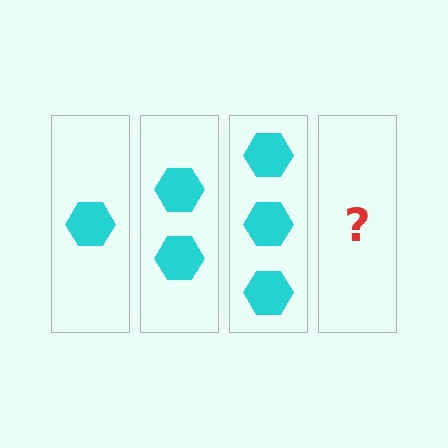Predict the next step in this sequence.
The next step is 4 hexagons.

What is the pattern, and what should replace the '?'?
The pattern is that each step adds one more hexagon. The '?' should be 4 hexagons.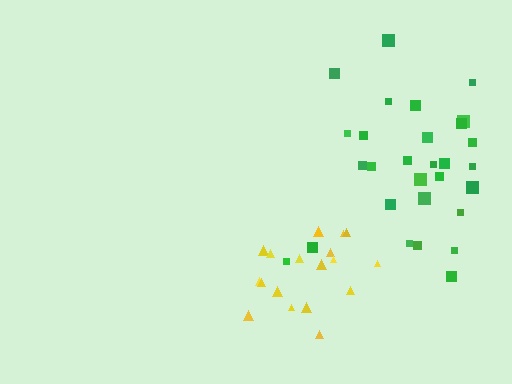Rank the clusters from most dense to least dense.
yellow, green.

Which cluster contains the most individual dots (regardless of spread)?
Green (29).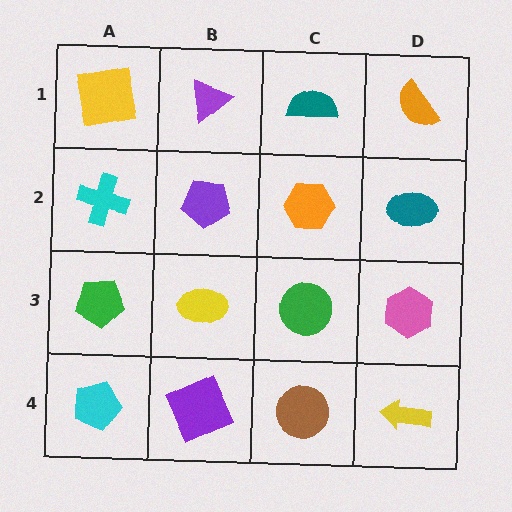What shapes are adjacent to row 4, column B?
A yellow ellipse (row 3, column B), a cyan pentagon (row 4, column A), a brown circle (row 4, column C).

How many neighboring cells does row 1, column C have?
3.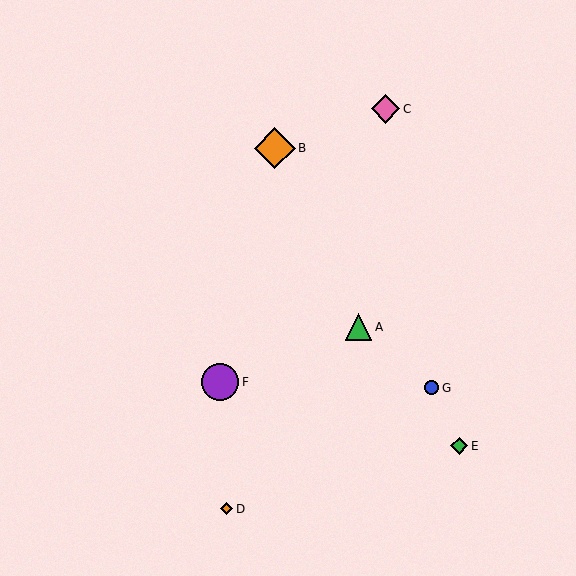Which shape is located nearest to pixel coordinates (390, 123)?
The pink diamond (labeled C) at (386, 109) is nearest to that location.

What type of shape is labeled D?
Shape D is an orange diamond.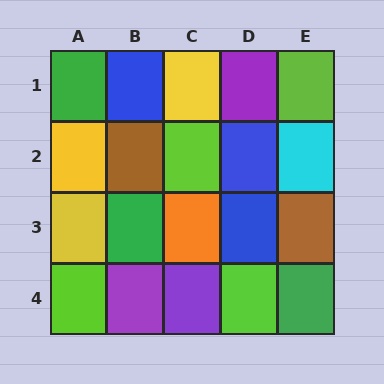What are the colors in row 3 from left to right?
Yellow, green, orange, blue, brown.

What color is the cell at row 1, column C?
Yellow.